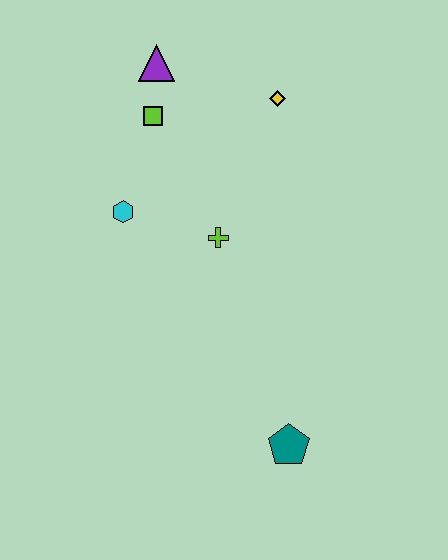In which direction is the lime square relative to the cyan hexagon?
The lime square is above the cyan hexagon.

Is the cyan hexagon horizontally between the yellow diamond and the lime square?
No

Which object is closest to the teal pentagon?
The lime cross is closest to the teal pentagon.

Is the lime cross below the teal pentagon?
No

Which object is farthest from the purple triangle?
The teal pentagon is farthest from the purple triangle.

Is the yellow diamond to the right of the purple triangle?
Yes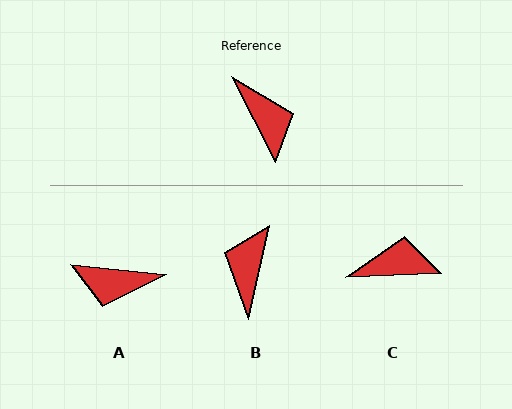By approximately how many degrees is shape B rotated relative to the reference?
Approximately 140 degrees counter-clockwise.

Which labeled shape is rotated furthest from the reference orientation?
B, about 140 degrees away.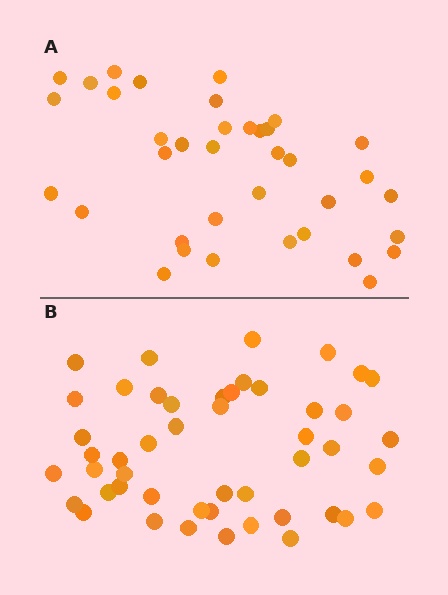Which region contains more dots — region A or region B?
Region B (the bottom region) has more dots.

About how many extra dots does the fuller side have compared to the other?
Region B has roughly 12 or so more dots than region A.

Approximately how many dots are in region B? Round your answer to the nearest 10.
About 50 dots. (The exact count is 48, which rounds to 50.)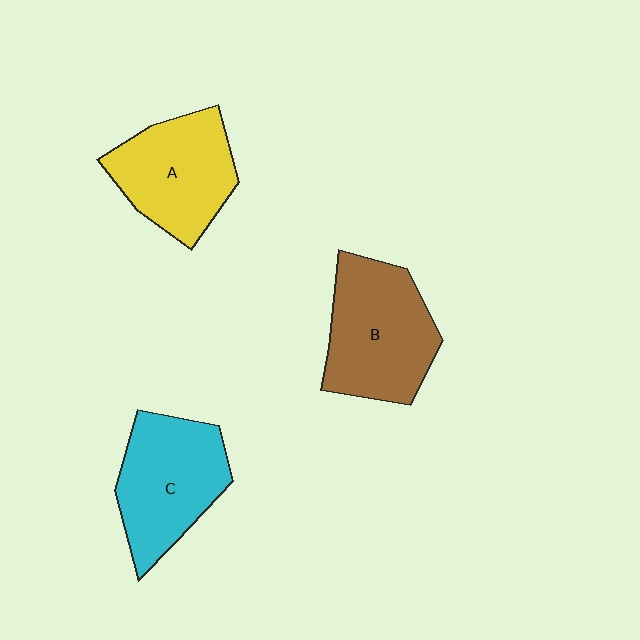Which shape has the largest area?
Shape B (brown).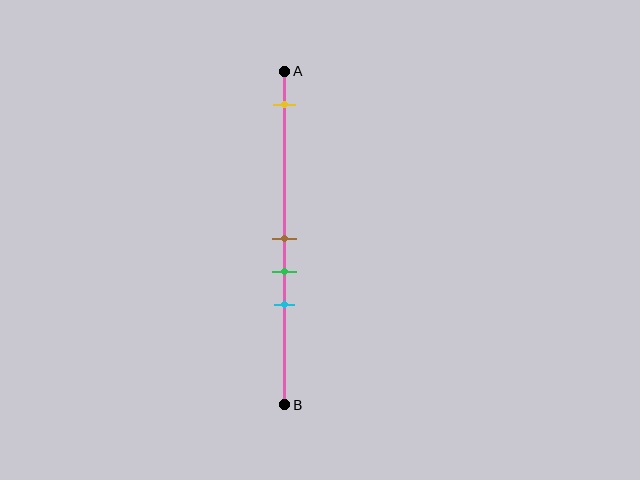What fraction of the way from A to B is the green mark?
The green mark is approximately 60% (0.6) of the way from A to B.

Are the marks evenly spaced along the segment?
No, the marks are not evenly spaced.